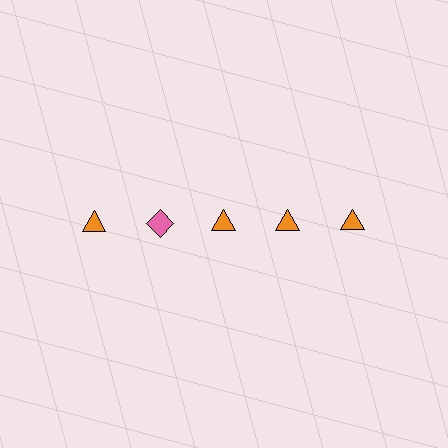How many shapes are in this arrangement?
There are 5 shapes arranged in a grid pattern.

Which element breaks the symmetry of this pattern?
The pink diamond in the top row, second from left column breaks the symmetry. All other shapes are orange triangles.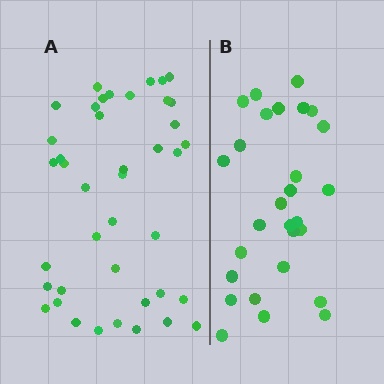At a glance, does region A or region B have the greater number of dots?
Region A (the left region) has more dots.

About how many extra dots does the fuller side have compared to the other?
Region A has approximately 15 more dots than region B.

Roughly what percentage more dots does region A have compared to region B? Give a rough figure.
About 45% more.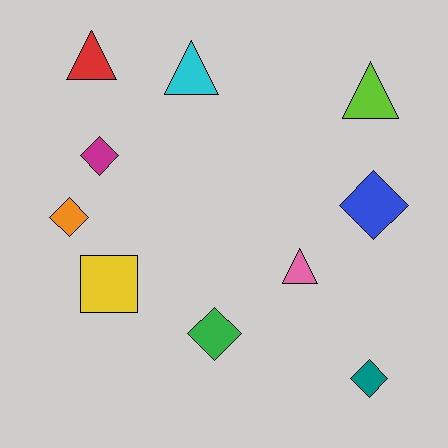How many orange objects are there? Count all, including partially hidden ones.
There is 1 orange object.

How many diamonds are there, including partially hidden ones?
There are 5 diamonds.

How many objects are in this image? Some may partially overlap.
There are 10 objects.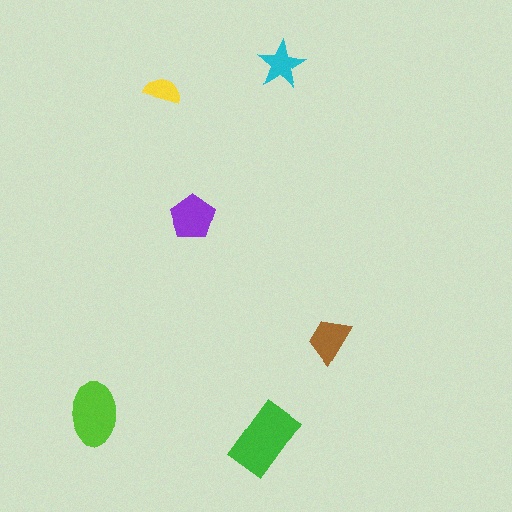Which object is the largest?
The green rectangle.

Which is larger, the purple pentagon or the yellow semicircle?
The purple pentagon.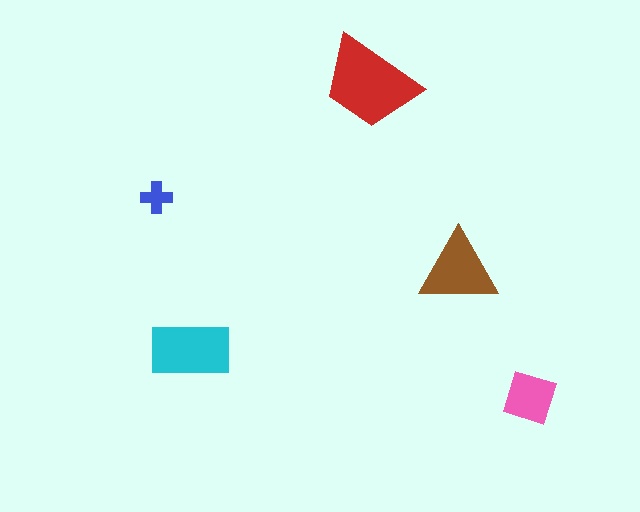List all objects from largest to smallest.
The red trapezoid, the cyan rectangle, the brown triangle, the pink diamond, the blue cross.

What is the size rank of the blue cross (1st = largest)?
5th.